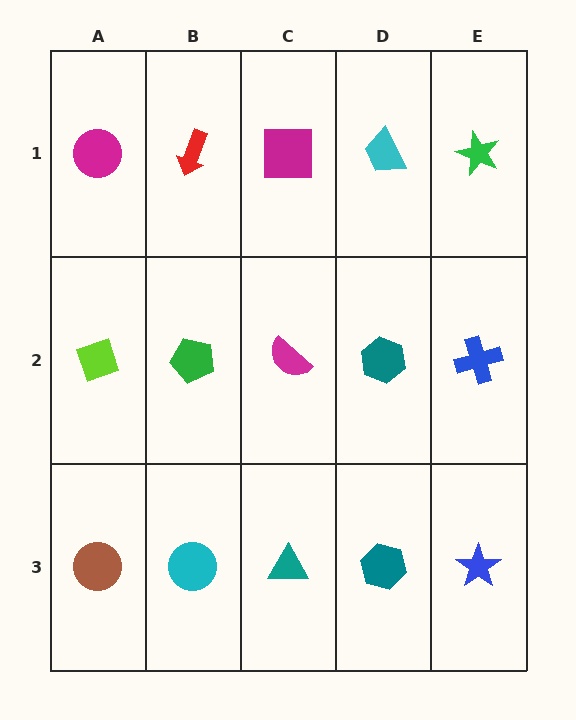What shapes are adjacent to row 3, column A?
A lime diamond (row 2, column A), a cyan circle (row 3, column B).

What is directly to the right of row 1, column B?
A magenta square.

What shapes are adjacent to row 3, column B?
A green pentagon (row 2, column B), a brown circle (row 3, column A), a teal triangle (row 3, column C).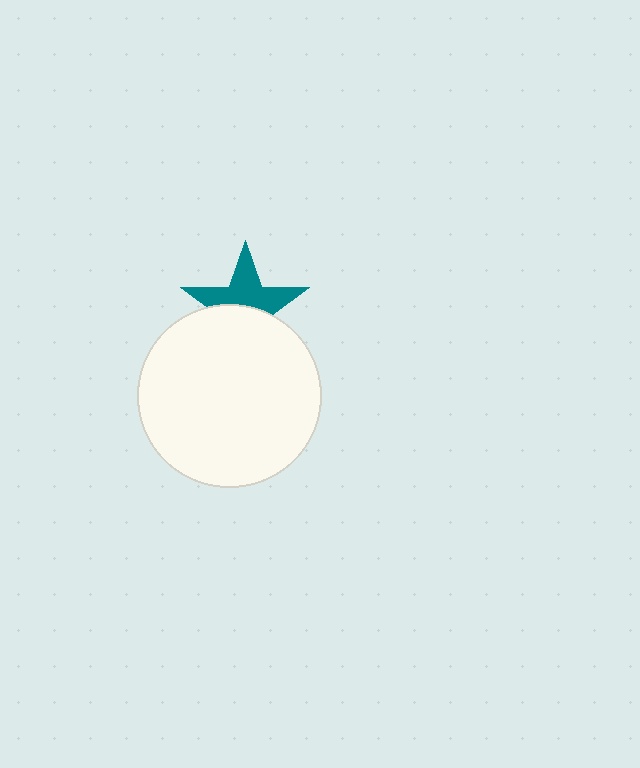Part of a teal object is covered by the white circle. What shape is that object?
It is a star.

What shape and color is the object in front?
The object in front is a white circle.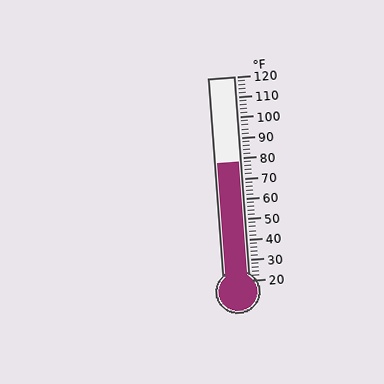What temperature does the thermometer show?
The thermometer shows approximately 78°F.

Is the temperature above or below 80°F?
The temperature is below 80°F.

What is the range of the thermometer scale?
The thermometer scale ranges from 20°F to 120°F.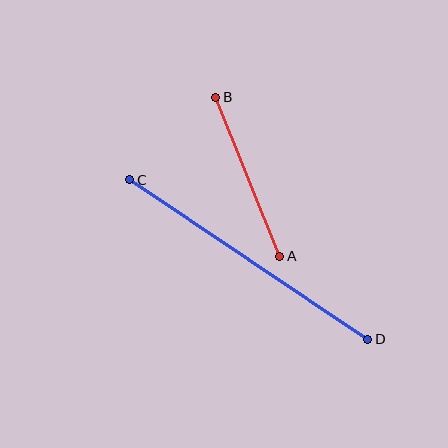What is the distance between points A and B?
The distance is approximately 172 pixels.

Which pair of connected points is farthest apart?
Points C and D are farthest apart.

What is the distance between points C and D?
The distance is approximately 287 pixels.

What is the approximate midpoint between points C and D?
The midpoint is at approximately (249, 260) pixels.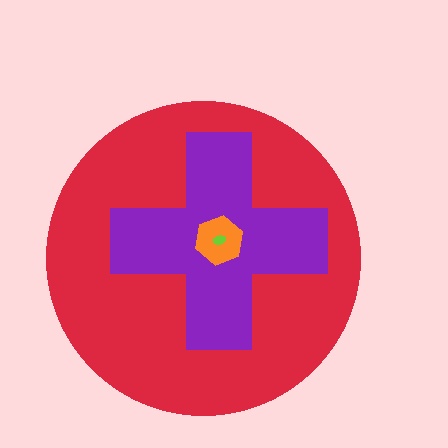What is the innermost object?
The lime ellipse.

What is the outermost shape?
The red circle.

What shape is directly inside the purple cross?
The orange hexagon.